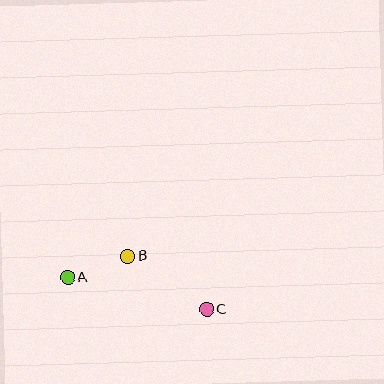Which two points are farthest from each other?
Points A and C are farthest from each other.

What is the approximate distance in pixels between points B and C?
The distance between B and C is approximately 95 pixels.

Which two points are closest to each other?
Points A and B are closest to each other.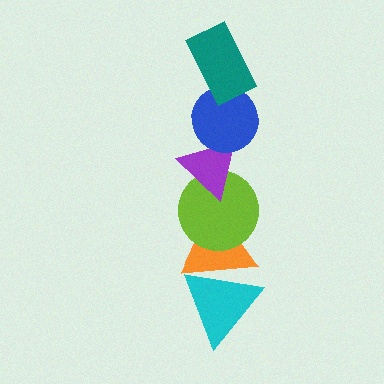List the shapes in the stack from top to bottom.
From top to bottom: the teal rectangle, the blue circle, the purple triangle, the lime circle, the orange triangle, the cyan triangle.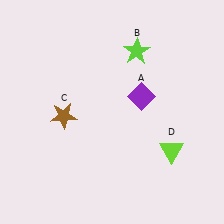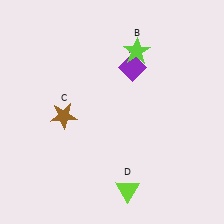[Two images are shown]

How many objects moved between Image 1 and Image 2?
2 objects moved between the two images.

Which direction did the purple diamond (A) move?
The purple diamond (A) moved up.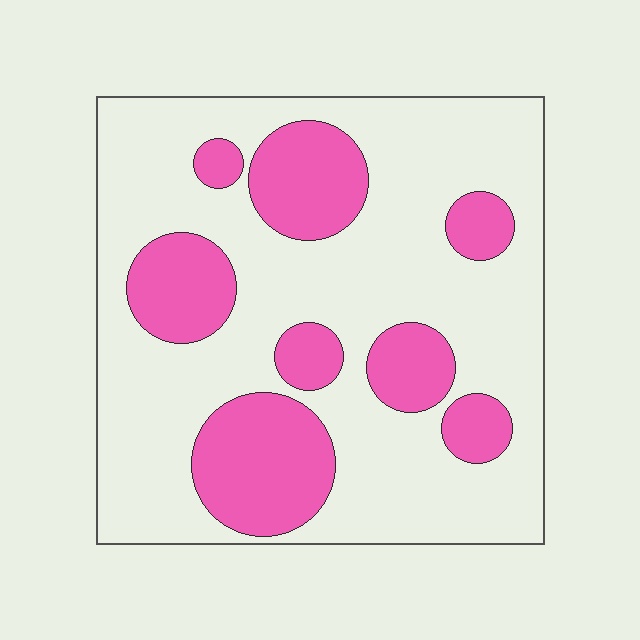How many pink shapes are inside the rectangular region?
8.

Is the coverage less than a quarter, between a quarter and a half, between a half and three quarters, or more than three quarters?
Between a quarter and a half.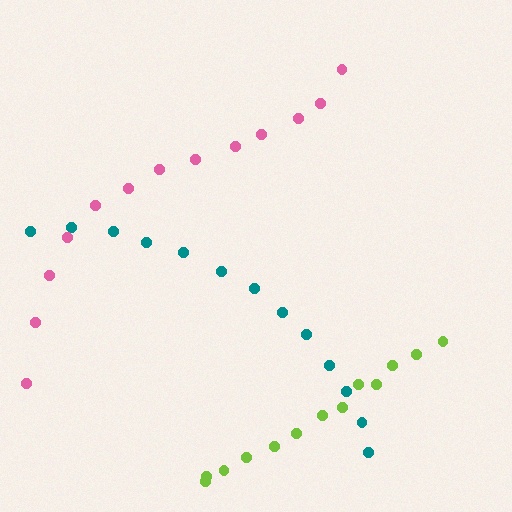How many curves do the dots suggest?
There are 3 distinct paths.